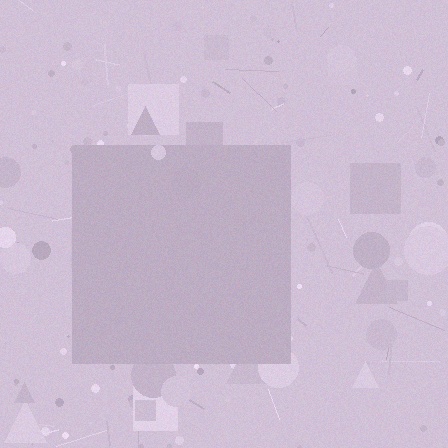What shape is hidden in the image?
A square is hidden in the image.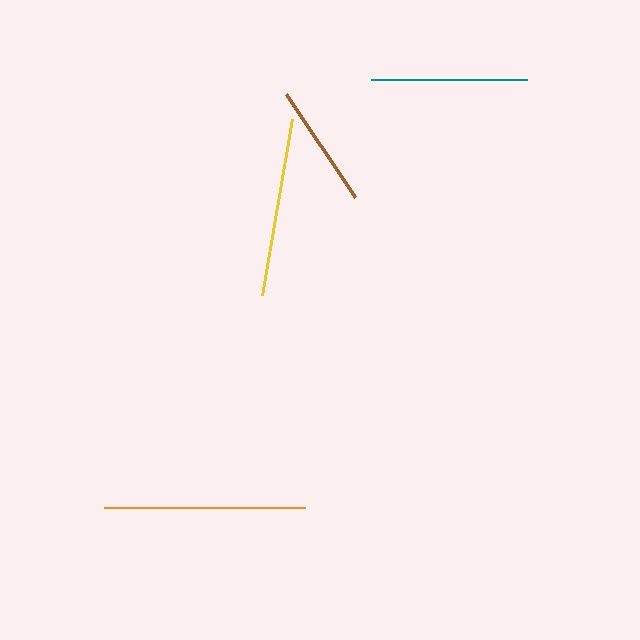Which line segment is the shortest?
The brown line is the shortest at approximately 125 pixels.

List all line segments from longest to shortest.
From longest to shortest: orange, yellow, teal, brown.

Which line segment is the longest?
The orange line is the longest at approximately 201 pixels.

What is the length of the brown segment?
The brown segment is approximately 125 pixels long.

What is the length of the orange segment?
The orange segment is approximately 201 pixels long.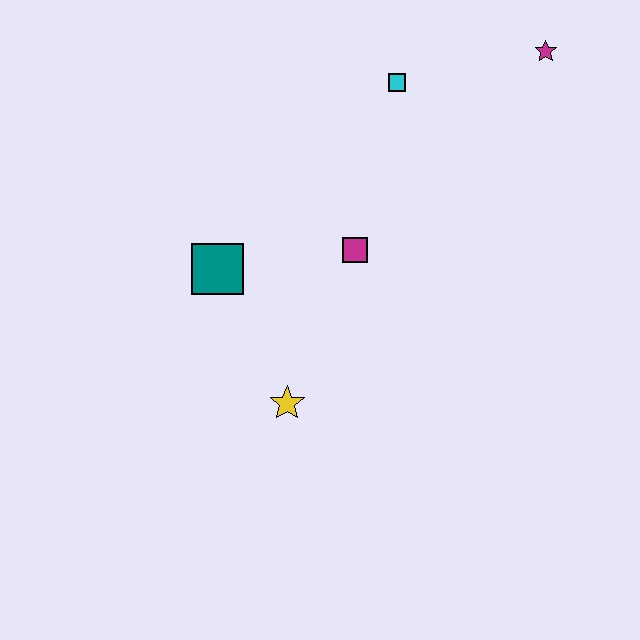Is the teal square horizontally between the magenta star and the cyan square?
No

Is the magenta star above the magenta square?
Yes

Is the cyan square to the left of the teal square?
No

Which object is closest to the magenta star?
The cyan square is closest to the magenta star.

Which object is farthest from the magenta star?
The yellow star is farthest from the magenta star.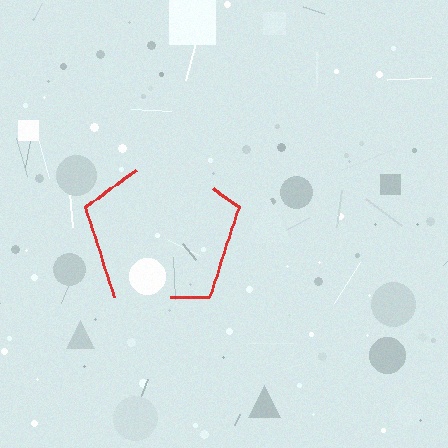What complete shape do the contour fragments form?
The contour fragments form a pentagon.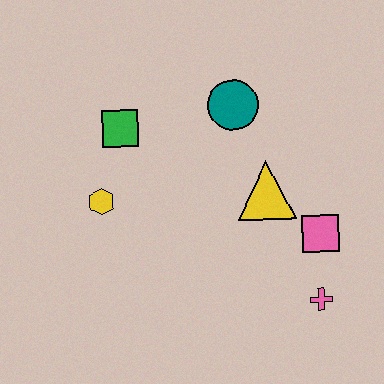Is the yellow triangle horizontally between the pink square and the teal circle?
Yes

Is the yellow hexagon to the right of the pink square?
No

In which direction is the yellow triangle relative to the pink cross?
The yellow triangle is above the pink cross.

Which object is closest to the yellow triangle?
The pink square is closest to the yellow triangle.